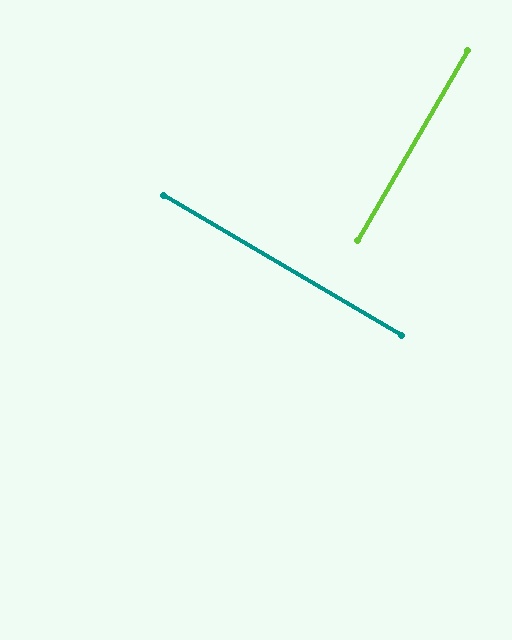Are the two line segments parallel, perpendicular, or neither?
Perpendicular — they meet at approximately 90°.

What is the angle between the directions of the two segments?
Approximately 90 degrees.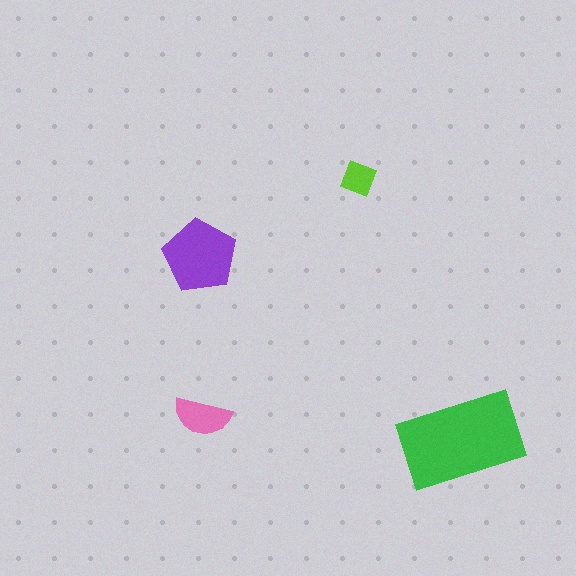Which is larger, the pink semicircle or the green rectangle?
The green rectangle.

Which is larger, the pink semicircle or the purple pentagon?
The purple pentagon.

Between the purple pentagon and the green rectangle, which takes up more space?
The green rectangle.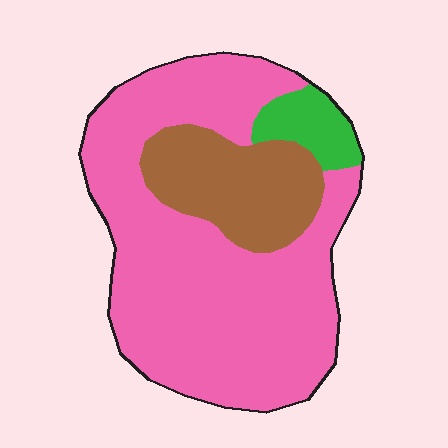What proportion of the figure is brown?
Brown takes up less than a quarter of the figure.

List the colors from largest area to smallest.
From largest to smallest: pink, brown, green.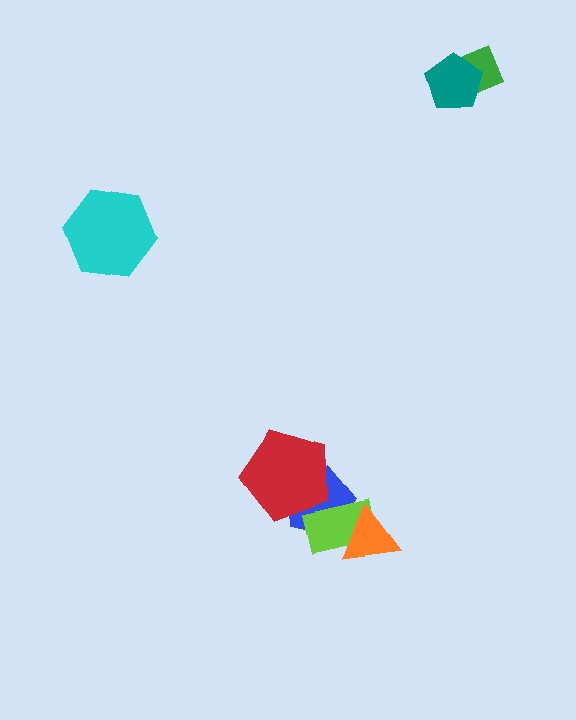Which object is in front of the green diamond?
The teal pentagon is in front of the green diamond.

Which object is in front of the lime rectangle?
The orange triangle is in front of the lime rectangle.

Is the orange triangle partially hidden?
No, no other shape covers it.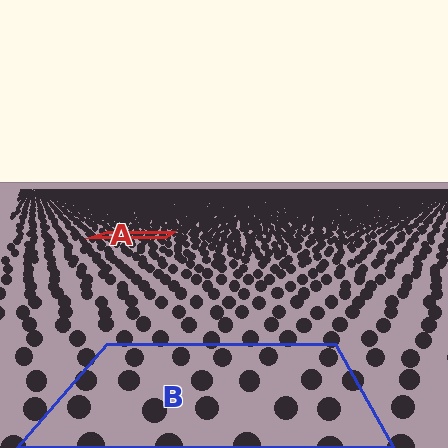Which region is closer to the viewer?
Region B is closer. The texture elements there are larger and more spread out.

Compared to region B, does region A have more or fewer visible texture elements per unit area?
Region A has more texture elements per unit area — they are packed more densely because it is farther away.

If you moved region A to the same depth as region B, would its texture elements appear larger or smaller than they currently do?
They would appear larger. At a closer depth, the same texture elements are projected at a bigger on-screen size.